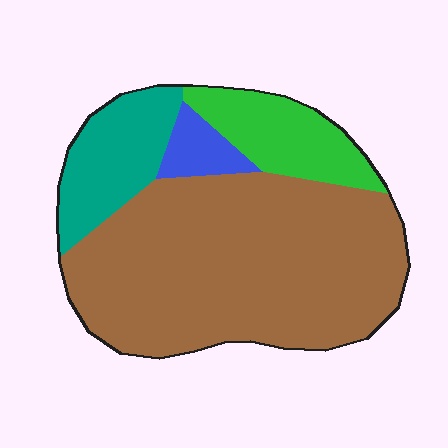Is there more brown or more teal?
Brown.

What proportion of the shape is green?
Green takes up less than a sixth of the shape.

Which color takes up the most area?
Brown, at roughly 65%.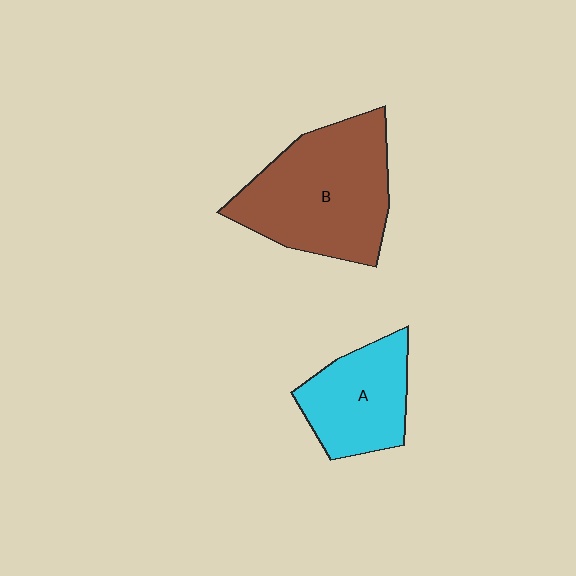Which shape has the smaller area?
Shape A (cyan).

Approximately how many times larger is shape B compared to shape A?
Approximately 1.6 times.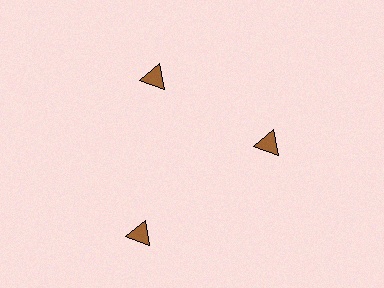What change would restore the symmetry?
The symmetry would be restored by moving it inward, back onto the ring so that all 3 triangles sit at equal angles and equal distance from the center.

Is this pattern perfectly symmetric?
No. The 3 brown triangles are arranged in a ring, but one element near the 7 o'clock position is pushed outward from the center, breaking the 3-fold rotational symmetry.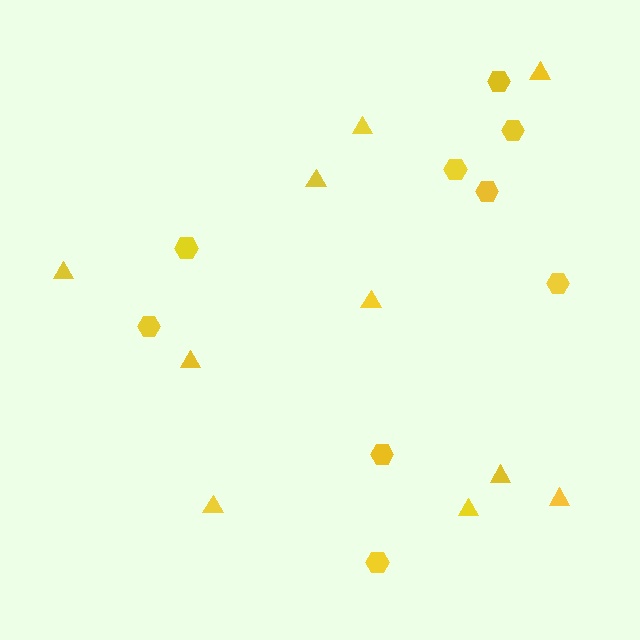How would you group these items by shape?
There are 2 groups: one group of triangles (10) and one group of hexagons (9).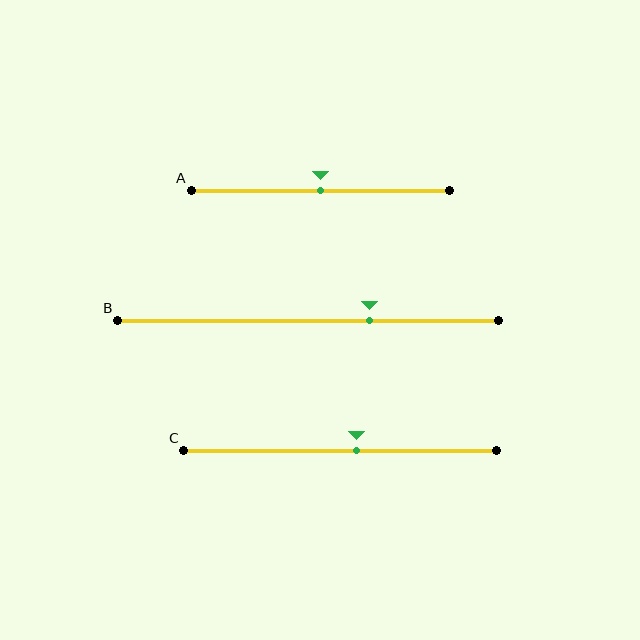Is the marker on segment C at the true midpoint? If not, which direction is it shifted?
No, the marker on segment C is shifted to the right by about 5% of the segment length.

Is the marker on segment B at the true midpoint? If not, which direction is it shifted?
No, the marker on segment B is shifted to the right by about 16% of the segment length.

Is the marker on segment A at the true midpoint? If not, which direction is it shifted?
Yes, the marker on segment A is at the true midpoint.